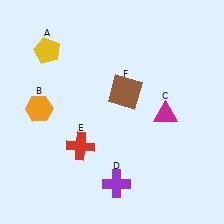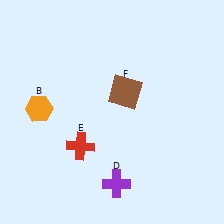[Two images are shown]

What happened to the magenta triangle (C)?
The magenta triangle (C) was removed in Image 2. It was in the bottom-right area of Image 1.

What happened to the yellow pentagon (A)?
The yellow pentagon (A) was removed in Image 2. It was in the top-left area of Image 1.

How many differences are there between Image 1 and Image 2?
There are 2 differences between the two images.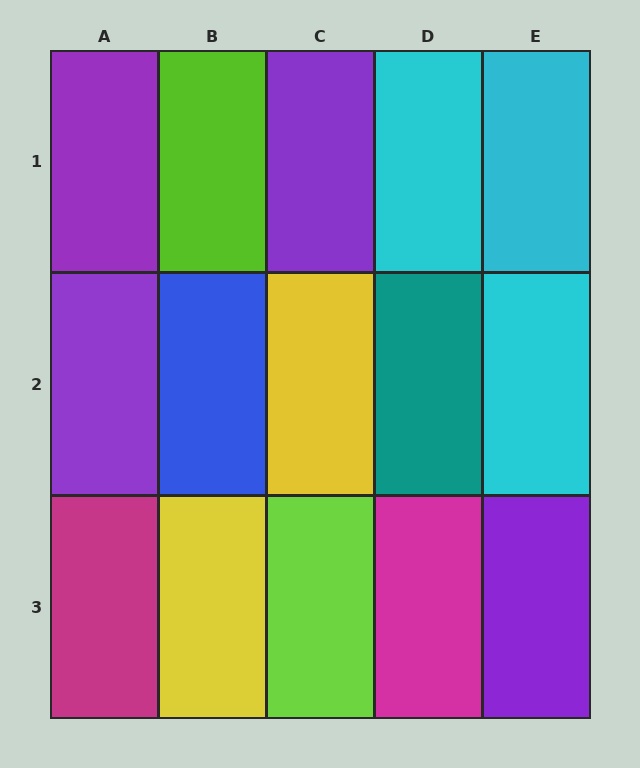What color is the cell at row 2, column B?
Blue.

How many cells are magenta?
2 cells are magenta.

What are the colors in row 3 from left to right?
Magenta, yellow, lime, magenta, purple.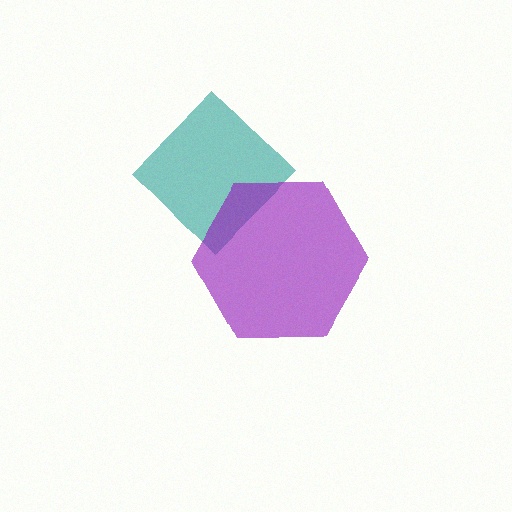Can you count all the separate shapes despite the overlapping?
Yes, there are 2 separate shapes.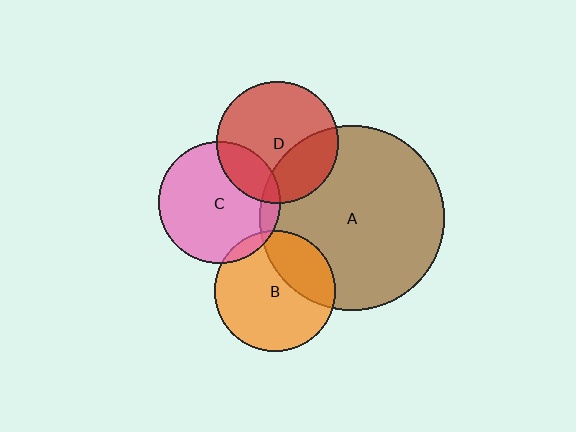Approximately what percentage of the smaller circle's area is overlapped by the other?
Approximately 30%.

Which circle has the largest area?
Circle A (brown).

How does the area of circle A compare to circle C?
Approximately 2.3 times.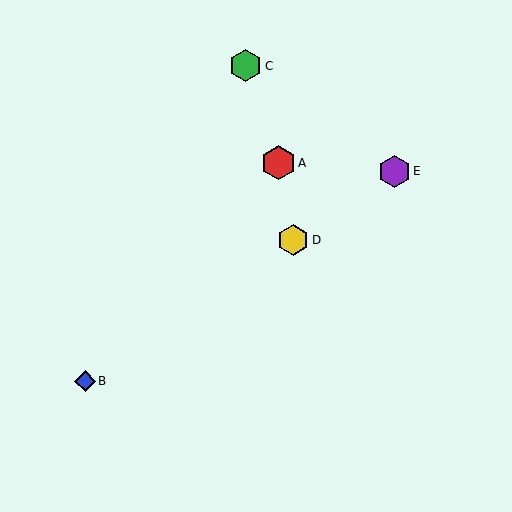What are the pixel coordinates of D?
Object D is at (293, 240).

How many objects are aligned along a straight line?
3 objects (B, D, E) are aligned along a straight line.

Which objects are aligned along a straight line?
Objects B, D, E are aligned along a straight line.